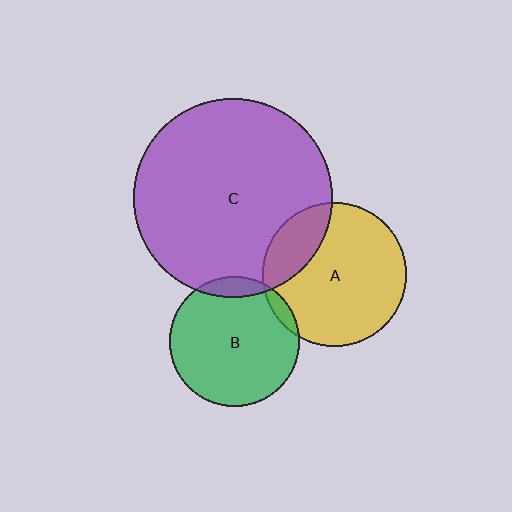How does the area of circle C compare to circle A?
Approximately 1.9 times.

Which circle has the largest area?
Circle C (purple).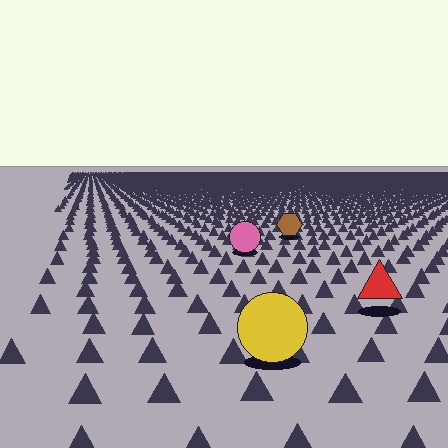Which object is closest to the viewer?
The yellow circle is closest. The texture marks near it are larger and more spread out.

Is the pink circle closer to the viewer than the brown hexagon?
Yes. The pink circle is closer — you can tell from the texture gradient: the ground texture is coarser near it.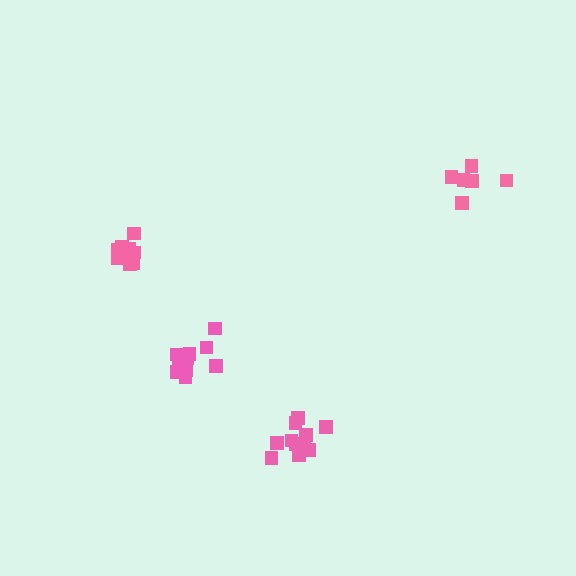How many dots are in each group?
Group 1: 11 dots, Group 2: 11 dots, Group 3: 6 dots, Group 4: 10 dots (38 total).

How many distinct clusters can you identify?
There are 4 distinct clusters.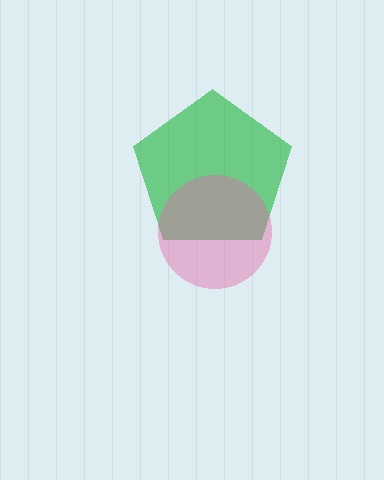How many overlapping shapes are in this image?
There are 2 overlapping shapes in the image.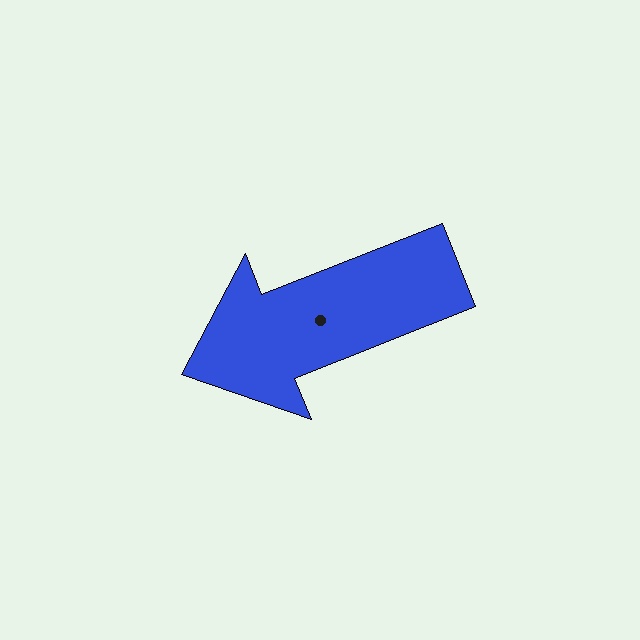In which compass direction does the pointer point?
West.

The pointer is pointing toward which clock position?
Roughly 8 o'clock.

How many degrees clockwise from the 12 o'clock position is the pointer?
Approximately 248 degrees.